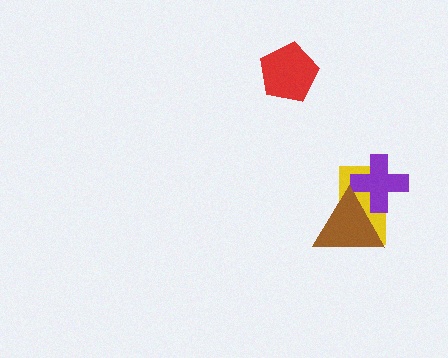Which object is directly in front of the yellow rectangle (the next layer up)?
The purple cross is directly in front of the yellow rectangle.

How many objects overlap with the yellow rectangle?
2 objects overlap with the yellow rectangle.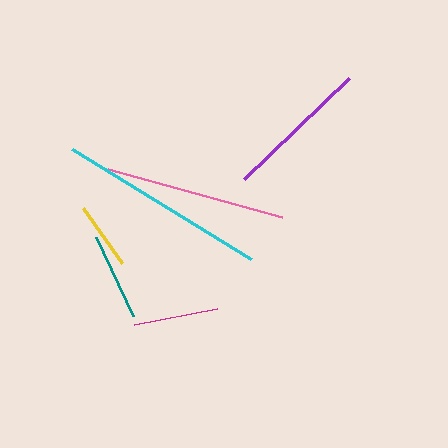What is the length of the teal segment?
The teal segment is approximately 87 pixels long.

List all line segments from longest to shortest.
From longest to shortest: cyan, pink, purple, teal, magenta, yellow.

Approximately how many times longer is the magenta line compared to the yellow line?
The magenta line is approximately 1.2 times the length of the yellow line.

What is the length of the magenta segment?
The magenta segment is approximately 84 pixels long.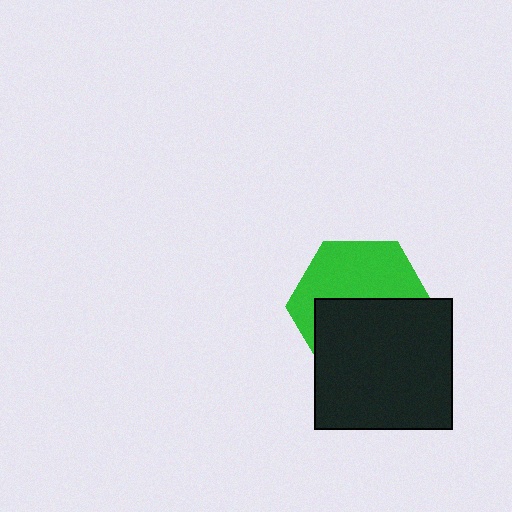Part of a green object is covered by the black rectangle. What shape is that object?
It is a hexagon.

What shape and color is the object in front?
The object in front is a black rectangle.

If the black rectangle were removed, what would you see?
You would see the complete green hexagon.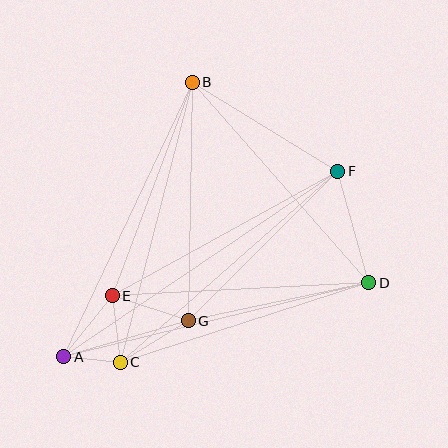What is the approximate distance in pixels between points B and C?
The distance between B and C is approximately 290 pixels.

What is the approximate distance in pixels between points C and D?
The distance between C and D is approximately 261 pixels.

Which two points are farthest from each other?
Points A and F are farthest from each other.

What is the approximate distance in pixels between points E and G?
The distance between E and G is approximately 80 pixels.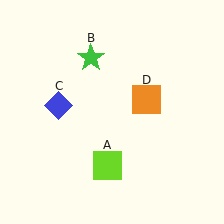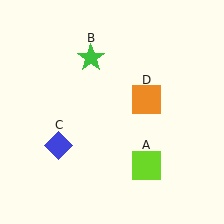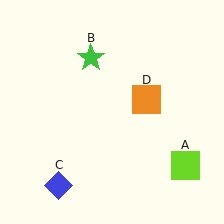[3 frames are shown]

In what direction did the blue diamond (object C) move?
The blue diamond (object C) moved down.